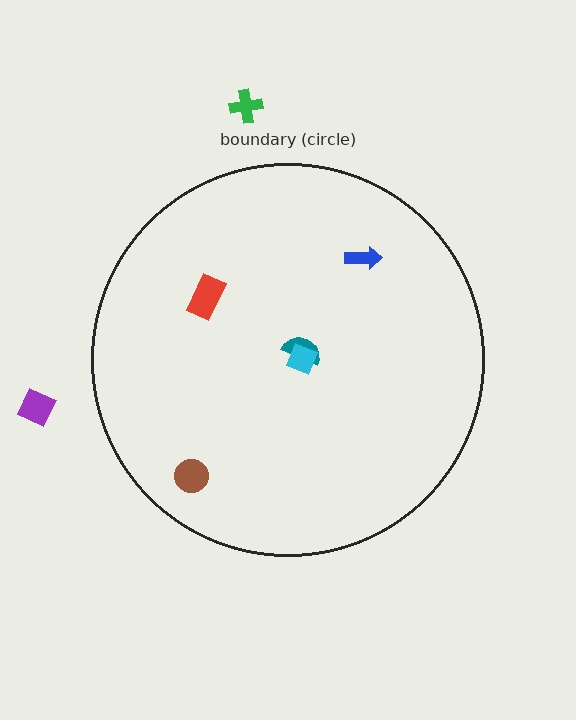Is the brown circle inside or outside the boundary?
Inside.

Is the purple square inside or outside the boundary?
Outside.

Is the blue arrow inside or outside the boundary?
Inside.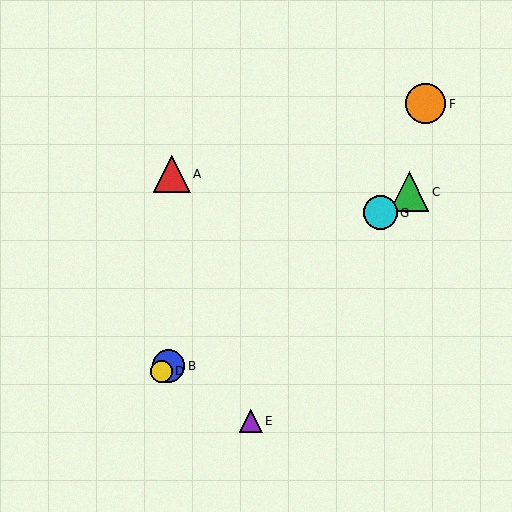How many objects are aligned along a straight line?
4 objects (B, C, D, G) are aligned along a straight line.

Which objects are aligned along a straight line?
Objects B, C, D, G are aligned along a straight line.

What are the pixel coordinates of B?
Object B is at (168, 366).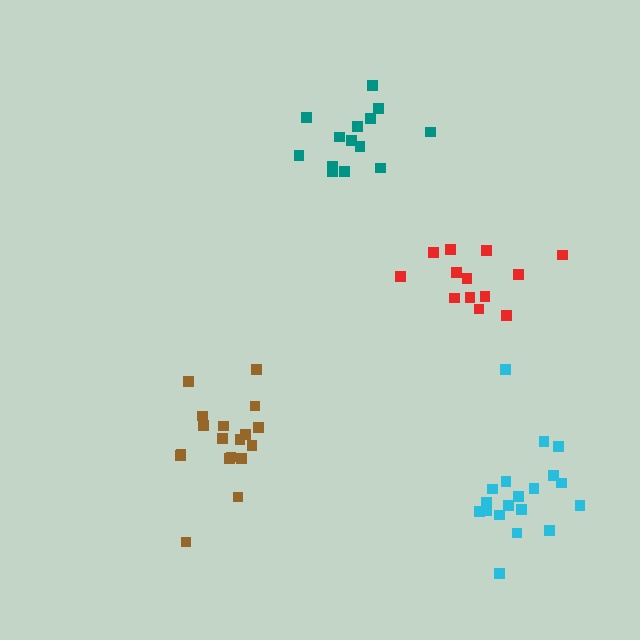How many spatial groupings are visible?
There are 4 spatial groupings.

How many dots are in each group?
Group 1: 18 dots, Group 2: 19 dots, Group 3: 13 dots, Group 4: 14 dots (64 total).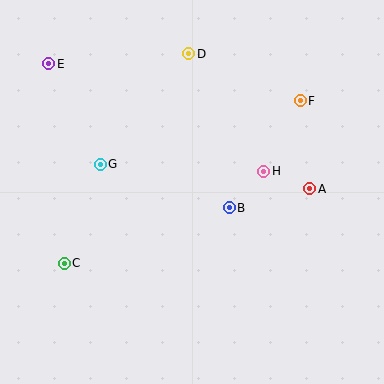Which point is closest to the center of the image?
Point B at (229, 208) is closest to the center.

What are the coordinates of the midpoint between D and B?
The midpoint between D and B is at (209, 131).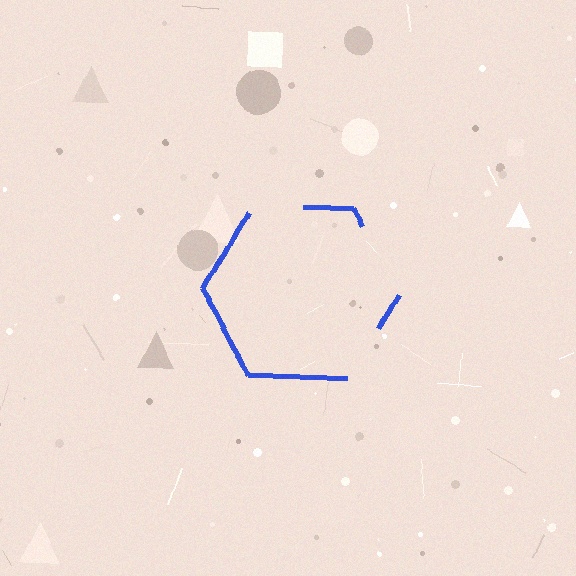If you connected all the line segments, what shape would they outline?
They would outline a hexagon.